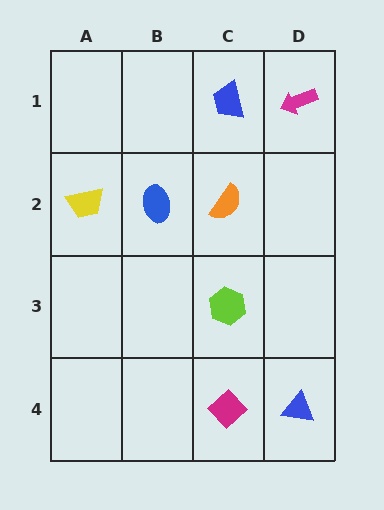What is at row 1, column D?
A magenta arrow.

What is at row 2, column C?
An orange semicircle.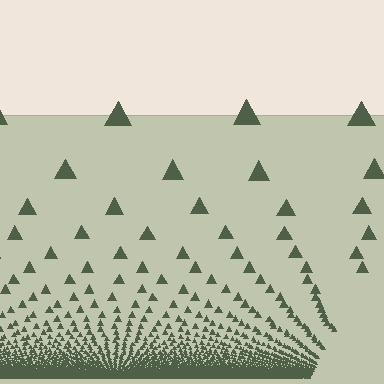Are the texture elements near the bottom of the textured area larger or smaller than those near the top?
Smaller. The gradient is inverted — elements near the bottom are smaller and denser.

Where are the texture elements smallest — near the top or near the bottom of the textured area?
Near the bottom.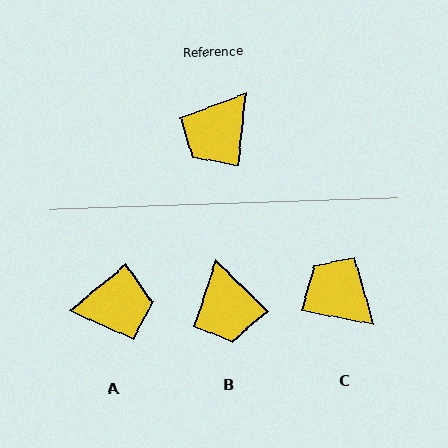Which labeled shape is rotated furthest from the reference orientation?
A, about 135 degrees away.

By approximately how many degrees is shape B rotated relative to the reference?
Approximately 51 degrees counter-clockwise.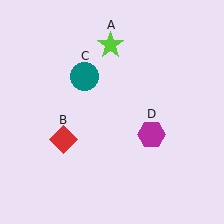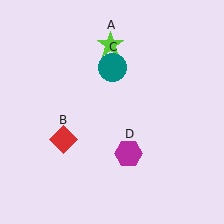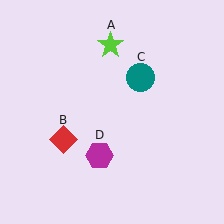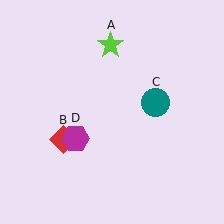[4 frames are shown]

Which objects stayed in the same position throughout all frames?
Lime star (object A) and red diamond (object B) remained stationary.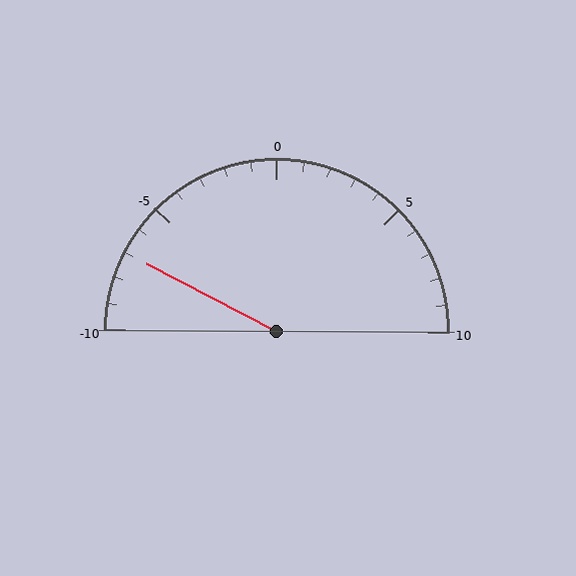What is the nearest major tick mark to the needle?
The nearest major tick mark is -5.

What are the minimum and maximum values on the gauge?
The gauge ranges from -10 to 10.